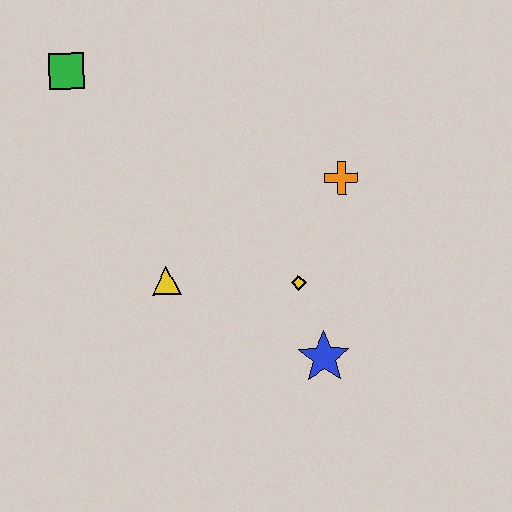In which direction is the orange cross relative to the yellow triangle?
The orange cross is to the right of the yellow triangle.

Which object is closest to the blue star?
The yellow diamond is closest to the blue star.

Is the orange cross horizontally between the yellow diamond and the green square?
No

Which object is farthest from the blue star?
The green square is farthest from the blue star.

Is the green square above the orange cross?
Yes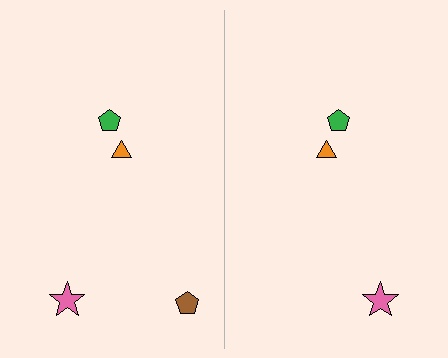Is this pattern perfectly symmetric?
No, the pattern is not perfectly symmetric. A brown pentagon is missing from the right side.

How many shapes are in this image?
There are 7 shapes in this image.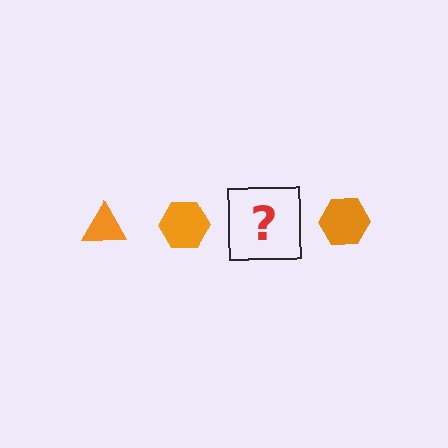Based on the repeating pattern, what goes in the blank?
The blank should be an orange triangle.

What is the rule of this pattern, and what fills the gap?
The rule is that the pattern cycles through triangle, hexagon shapes in orange. The gap should be filled with an orange triangle.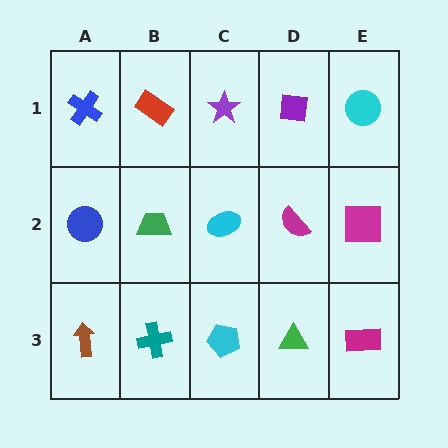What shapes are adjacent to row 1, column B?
A green trapezoid (row 2, column B), a blue cross (row 1, column A), a purple star (row 1, column C).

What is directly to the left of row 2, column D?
A cyan ellipse.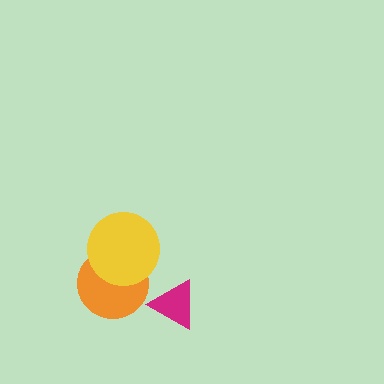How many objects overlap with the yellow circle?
1 object overlaps with the yellow circle.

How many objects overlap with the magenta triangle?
0 objects overlap with the magenta triangle.